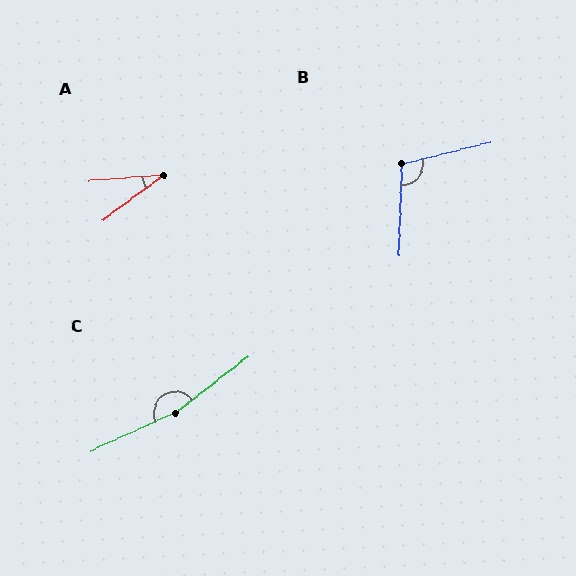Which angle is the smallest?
A, at approximately 32 degrees.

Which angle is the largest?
C, at approximately 167 degrees.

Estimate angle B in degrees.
Approximately 106 degrees.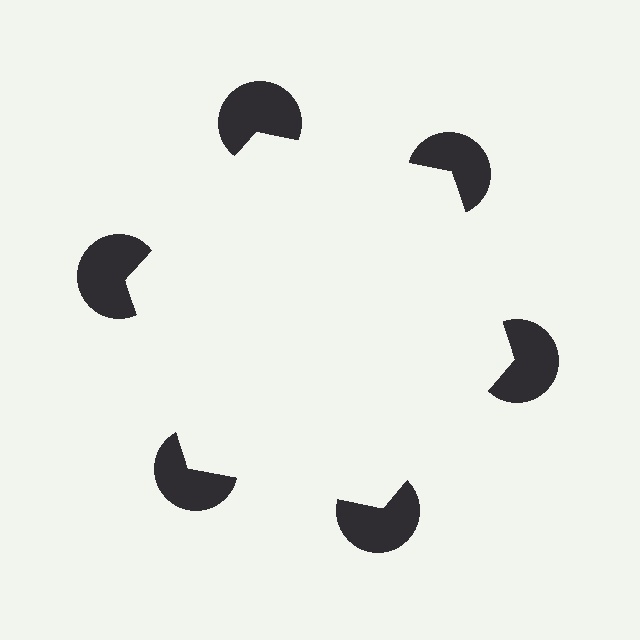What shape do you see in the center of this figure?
An illusory hexagon — its edges are inferred from the aligned wedge cuts in the pac-man discs, not physically drawn.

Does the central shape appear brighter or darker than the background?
It typically appears slightly brighter than the background, even though no actual brightness change is drawn.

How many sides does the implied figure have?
6 sides.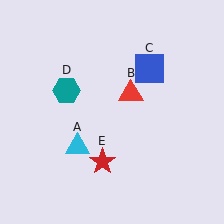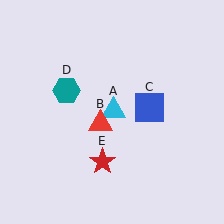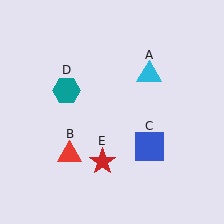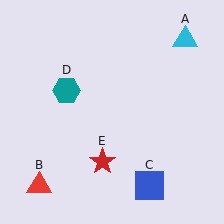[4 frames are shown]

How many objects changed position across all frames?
3 objects changed position: cyan triangle (object A), red triangle (object B), blue square (object C).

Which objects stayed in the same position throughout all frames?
Teal hexagon (object D) and red star (object E) remained stationary.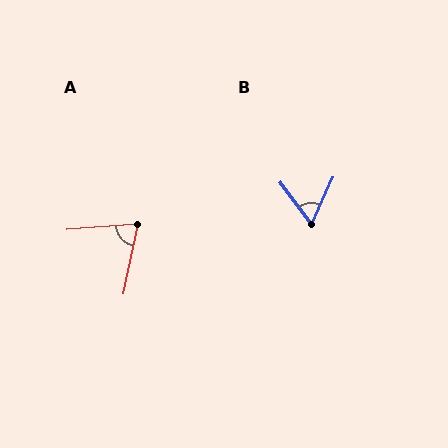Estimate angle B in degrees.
Approximately 61 degrees.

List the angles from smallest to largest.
B (61°), A (73°).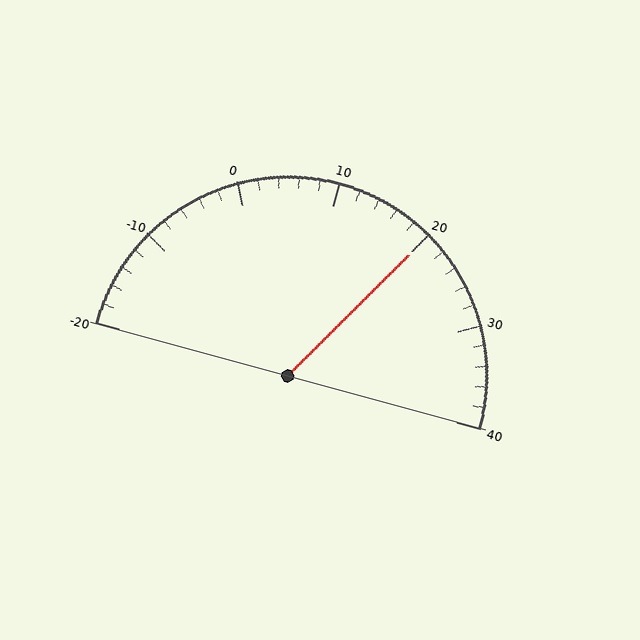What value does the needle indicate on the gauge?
The needle indicates approximately 20.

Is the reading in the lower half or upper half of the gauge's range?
The reading is in the upper half of the range (-20 to 40).